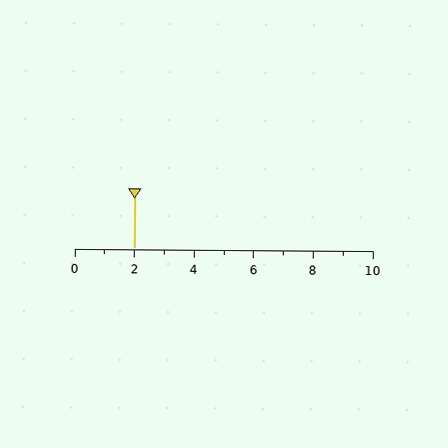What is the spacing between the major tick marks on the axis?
The major ticks are spaced 2 apart.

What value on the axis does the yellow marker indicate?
The marker indicates approximately 2.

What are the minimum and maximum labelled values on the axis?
The axis runs from 0 to 10.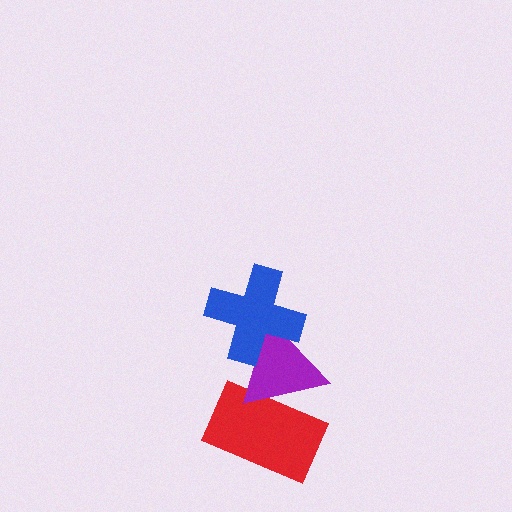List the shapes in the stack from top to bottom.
From top to bottom: the blue cross, the purple triangle, the red rectangle.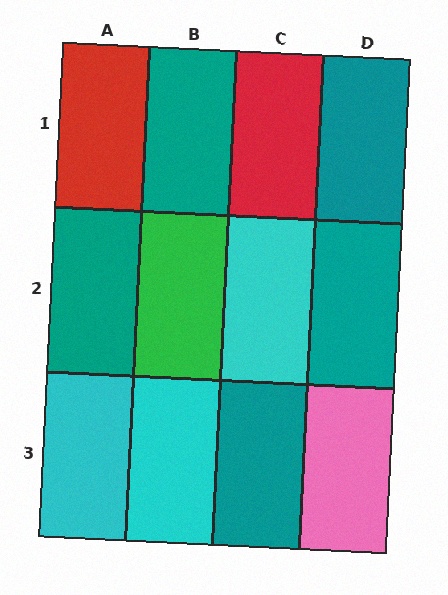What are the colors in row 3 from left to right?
Cyan, cyan, teal, pink.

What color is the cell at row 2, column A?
Teal.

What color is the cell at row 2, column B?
Green.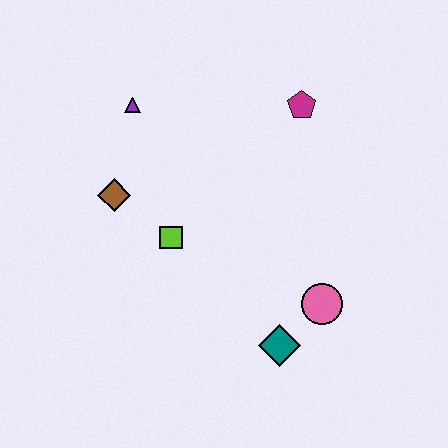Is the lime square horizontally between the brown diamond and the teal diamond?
Yes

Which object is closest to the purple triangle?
The brown diamond is closest to the purple triangle.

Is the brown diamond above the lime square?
Yes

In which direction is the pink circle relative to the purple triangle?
The pink circle is below the purple triangle.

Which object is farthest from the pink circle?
The purple triangle is farthest from the pink circle.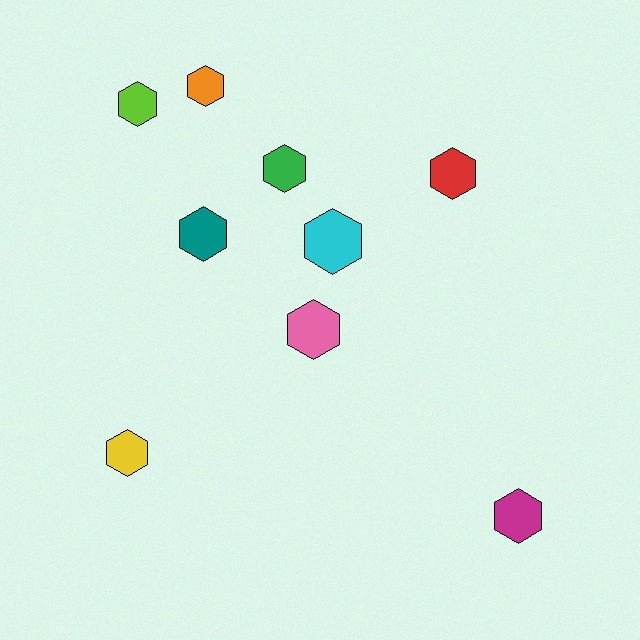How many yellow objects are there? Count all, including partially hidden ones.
There is 1 yellow object.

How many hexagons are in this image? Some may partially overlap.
There are 9 hexagons.